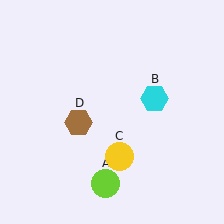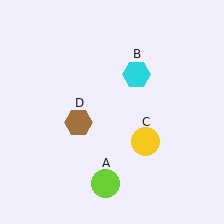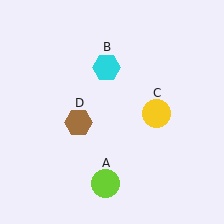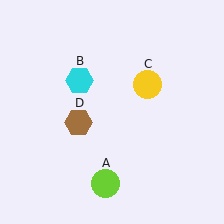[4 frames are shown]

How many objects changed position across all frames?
2 objects changed position: cyan hexagon (object B), yellow circle (object C).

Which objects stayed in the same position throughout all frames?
Lime circle (object A) and brown hexagon (object D) remained stationary.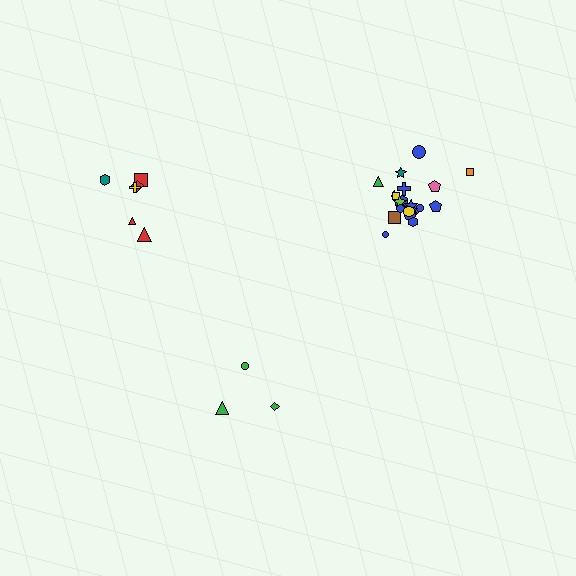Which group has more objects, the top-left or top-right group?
The top-right group.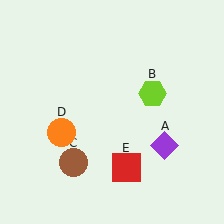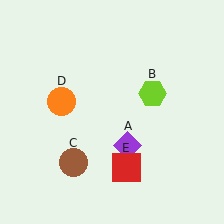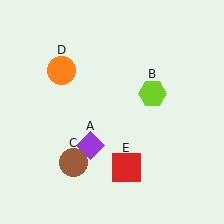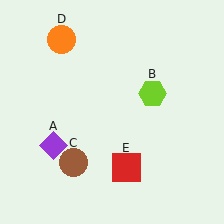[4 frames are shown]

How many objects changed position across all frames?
2 objects changed position: purple diamond (object A), orange circle (object D).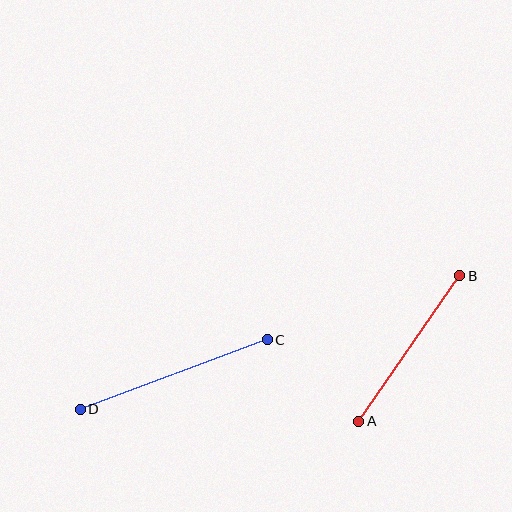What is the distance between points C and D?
The distance is approximately 200 pixels.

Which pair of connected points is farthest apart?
Points C and D are farthest apart.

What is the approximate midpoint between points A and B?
The midpoint is at approximately (409, 348) pixels.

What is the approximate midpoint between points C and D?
The midpoint is at approximately (174, 374) pixels.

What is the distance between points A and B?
The distance is approximately 177 pixels.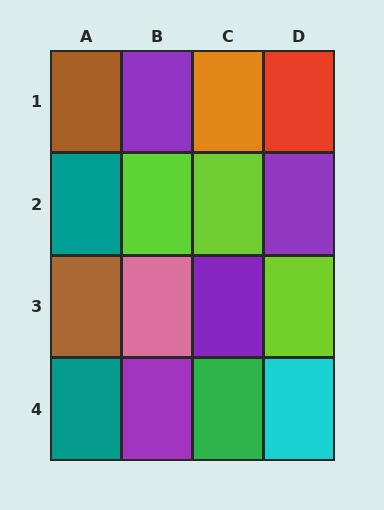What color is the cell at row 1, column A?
Brown.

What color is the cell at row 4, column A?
Teal.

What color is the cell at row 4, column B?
Purple.